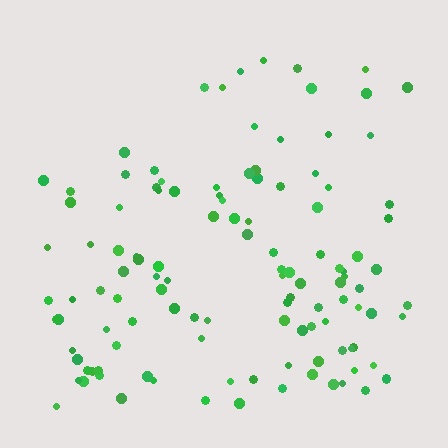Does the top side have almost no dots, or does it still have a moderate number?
Still a moderate number, just noticeably fewer than the bottom.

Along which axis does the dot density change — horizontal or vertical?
Vertical.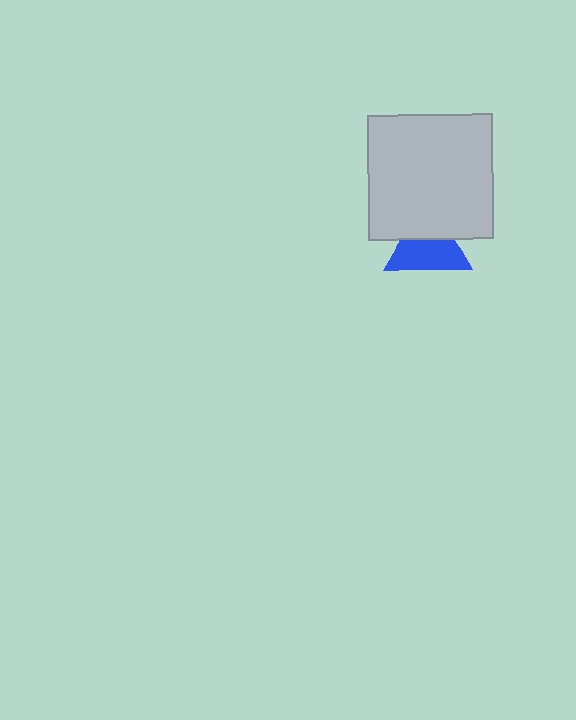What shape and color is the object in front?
The object in front is a light gray square.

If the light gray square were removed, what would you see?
You would see the complete blue triangle.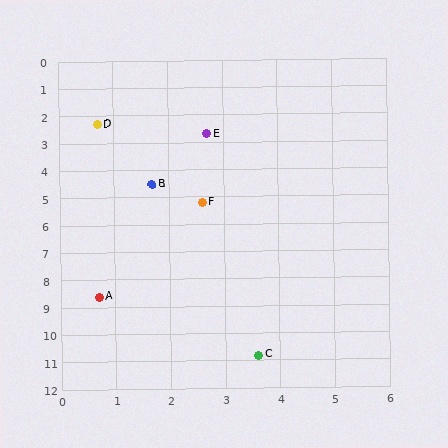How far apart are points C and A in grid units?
Points C and A are about 3.6 grid units apart.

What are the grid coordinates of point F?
Point F is at approximately (2.6, 5.2).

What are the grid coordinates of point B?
Point B is at approximately (1.7, 4.5).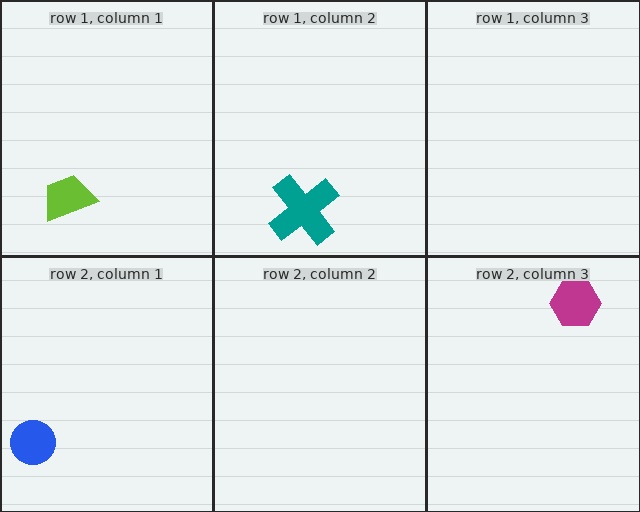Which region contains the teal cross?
The row 1, column 2 region.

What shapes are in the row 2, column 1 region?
The blue circle.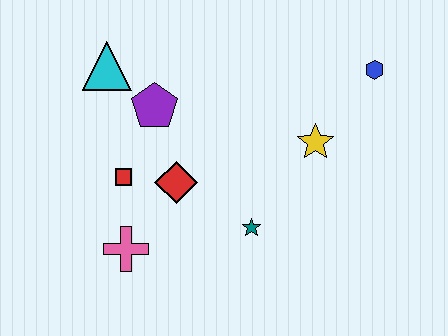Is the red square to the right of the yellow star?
No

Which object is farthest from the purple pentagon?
The blue hexagon is farthest from the purple pentagon.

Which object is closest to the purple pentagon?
The cyan triangle is closest to the purple pentagon.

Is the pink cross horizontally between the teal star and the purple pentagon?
No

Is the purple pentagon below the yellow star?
No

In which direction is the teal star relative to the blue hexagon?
The teal star is below the blue hexagon.